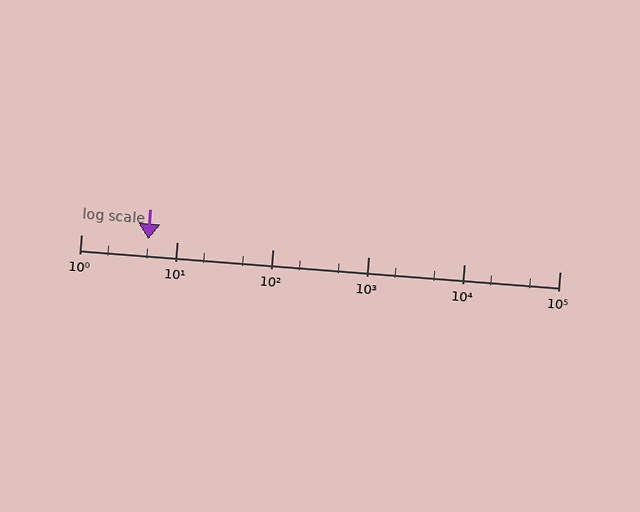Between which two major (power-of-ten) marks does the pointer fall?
The pointer is between 1 and 10.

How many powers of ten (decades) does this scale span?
The scale spans 5 decades, from 1 to 100000.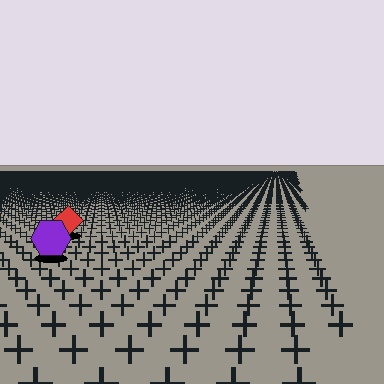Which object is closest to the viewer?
The purple hexagon is closest. The texture marks near it are larger and more spread out.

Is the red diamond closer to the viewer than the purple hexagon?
No. The purple hexagon is closer — you can tell from the texture gradient: the ground texture is coarser near it.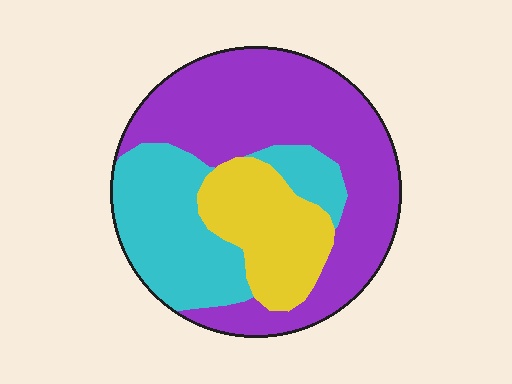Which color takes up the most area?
Purple, at roughly 50%.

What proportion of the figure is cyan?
Cyan covers roughly 30% of the figure.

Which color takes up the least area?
Yellow, at roughly 20%.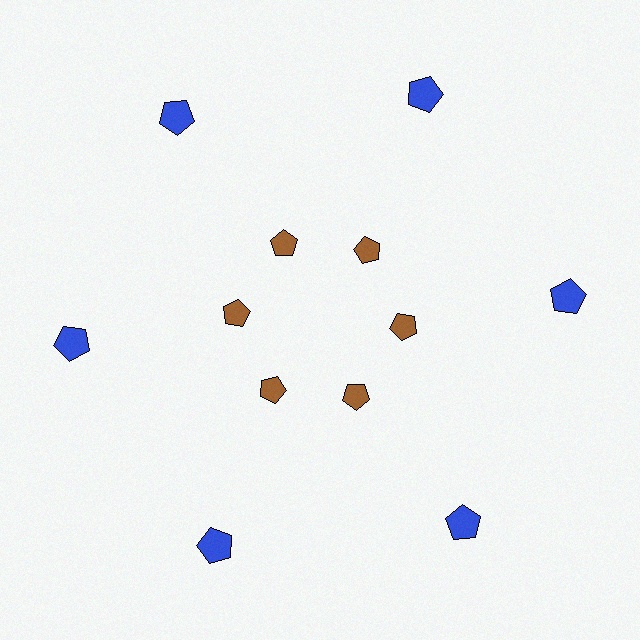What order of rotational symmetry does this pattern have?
This pattern has 6-fold rotational symmetry.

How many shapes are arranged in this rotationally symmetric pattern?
There are 12 shapes, arranged in 6 groups of 2.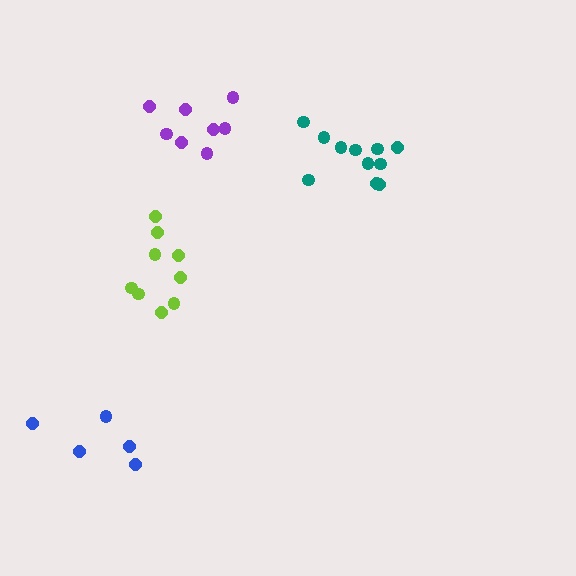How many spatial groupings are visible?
There are 4 spatial groupings.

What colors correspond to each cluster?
The clusters are colored: teal, lime, purple, blue.